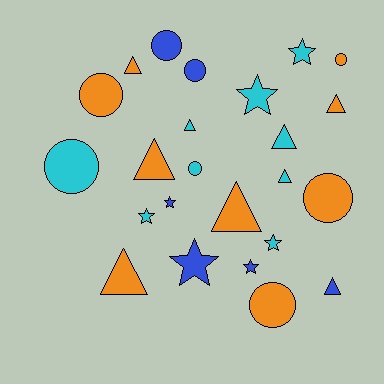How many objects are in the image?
There are 24 objects.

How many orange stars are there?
There are no orange stars.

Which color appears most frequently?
Cyan, with 9 objects.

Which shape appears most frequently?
Triangle, with 9 objects.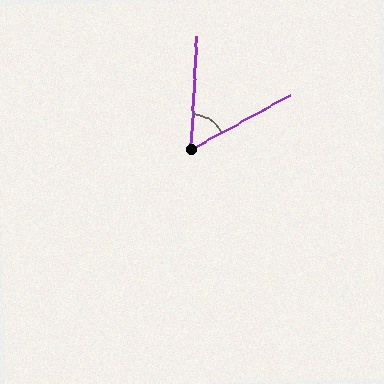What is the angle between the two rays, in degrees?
Approximately 59 degrees.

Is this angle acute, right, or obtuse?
It is acute.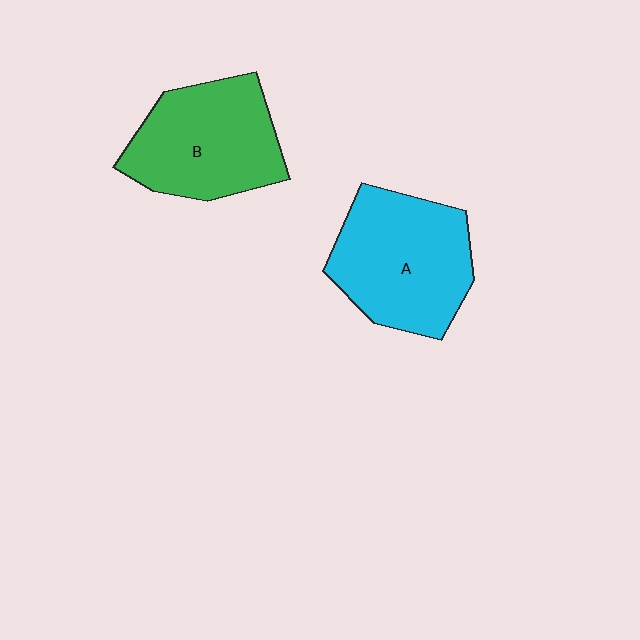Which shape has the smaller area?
Shape B (green).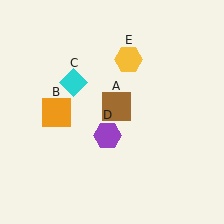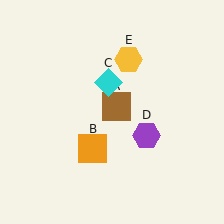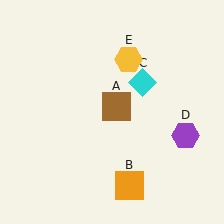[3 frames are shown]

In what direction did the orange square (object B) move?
The orange square (object B) moved down and to the right.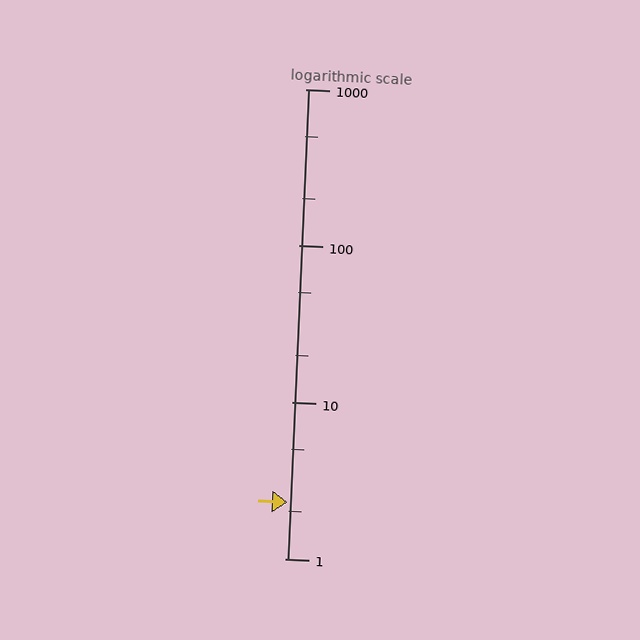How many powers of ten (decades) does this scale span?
The scale spans 3 decades, from 1 to 1000.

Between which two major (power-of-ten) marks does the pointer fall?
The pointer is between 1 and 10.